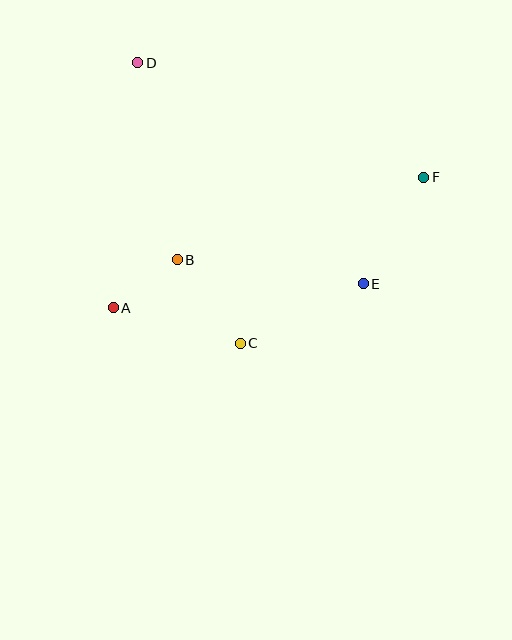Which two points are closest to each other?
Points A and B are closest to each other.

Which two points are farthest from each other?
Points A and F are farthest from each other.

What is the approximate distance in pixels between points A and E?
The distance between A and E is approximately 251 pixels.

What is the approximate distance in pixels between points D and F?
The distance between D and F is approximately 308 pixels.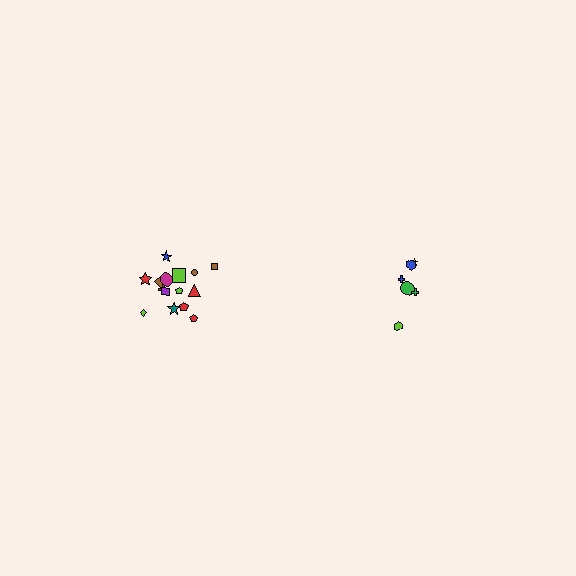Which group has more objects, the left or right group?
The left group.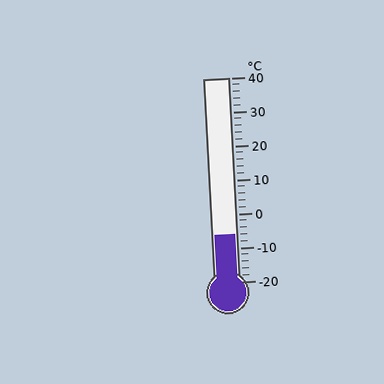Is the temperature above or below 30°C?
The temperature is below 30°C.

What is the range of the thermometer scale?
The thermometer scale ranges from -20°C to 40°C.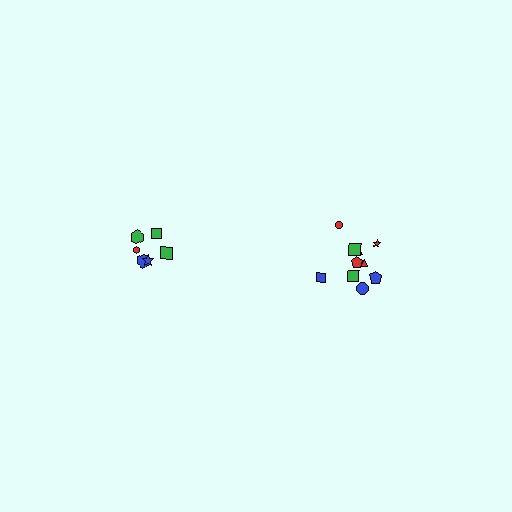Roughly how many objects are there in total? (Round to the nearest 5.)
Roughly 15 objects in total.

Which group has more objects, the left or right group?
The right group.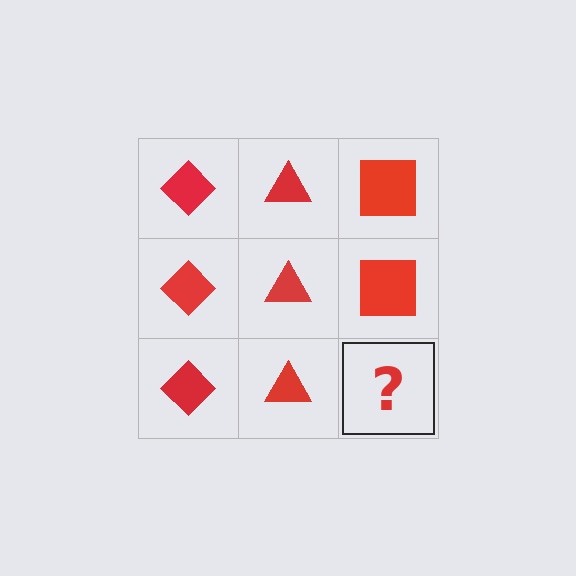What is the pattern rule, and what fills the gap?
The rule is that each column has a consistent shape. The gap should be filled with a red square.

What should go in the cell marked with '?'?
The missing cell should contain a red square.